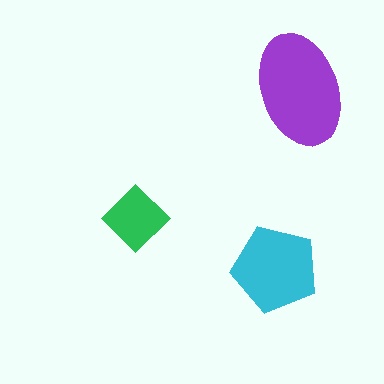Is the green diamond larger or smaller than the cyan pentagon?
Smaller.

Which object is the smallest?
The green diamond.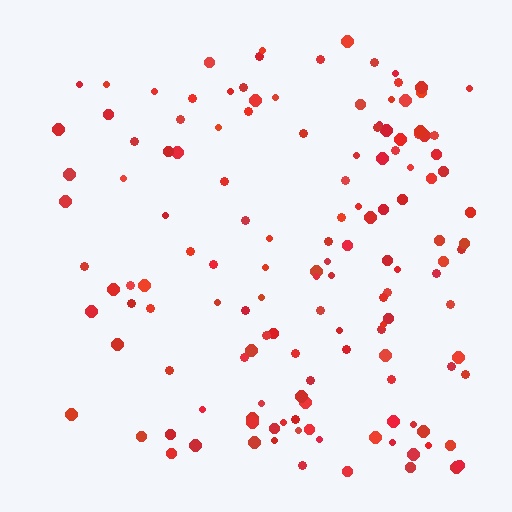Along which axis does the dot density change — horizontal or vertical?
Horizontal.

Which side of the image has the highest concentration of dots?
The right.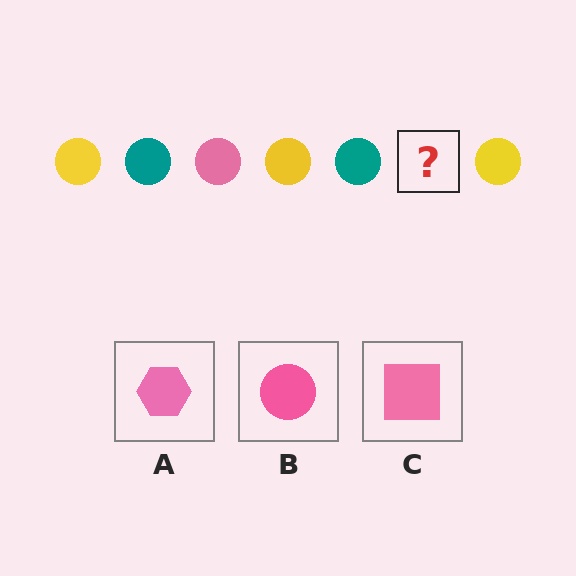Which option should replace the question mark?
Option B.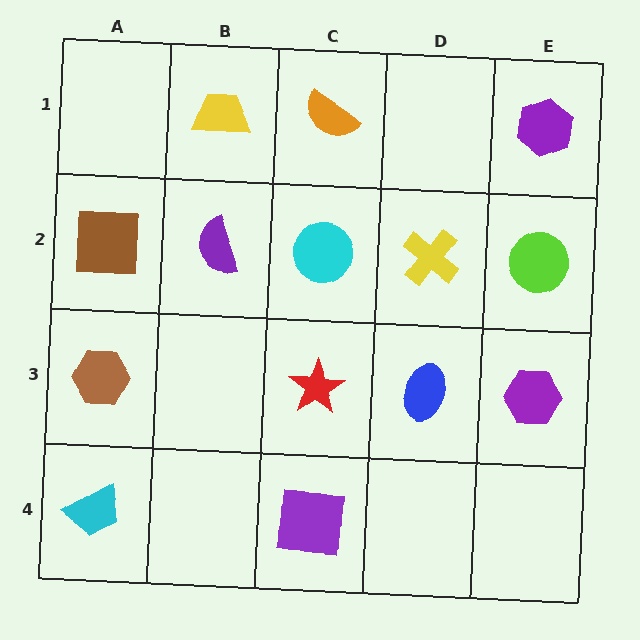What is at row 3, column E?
A purple hexagon.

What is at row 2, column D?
A yellow cross.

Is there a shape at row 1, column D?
No, that cell is empty.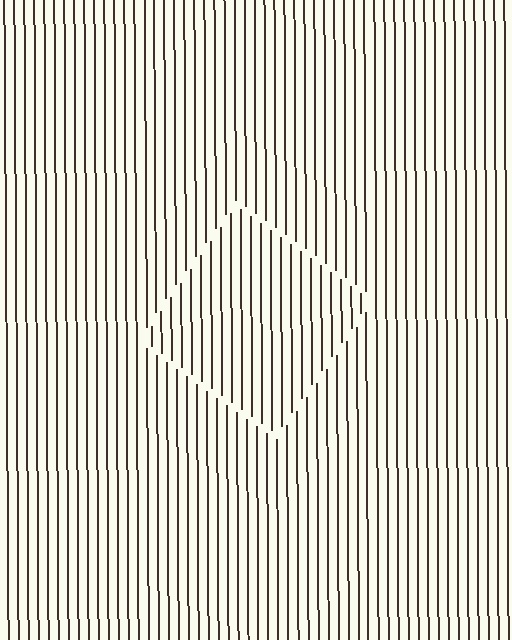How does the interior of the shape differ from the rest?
The interior of the shape contains the same grating, shifted by half a period — the contour is defined by the phase discontinuity where line-ends from the inner and outer gratings abut.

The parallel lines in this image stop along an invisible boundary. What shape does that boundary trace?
An illusory square. The interior of the shape contains the same grating, shifted by half a period — the contour is defined by the phase discontinuity where line-ends from the inner and outer gratings abut.